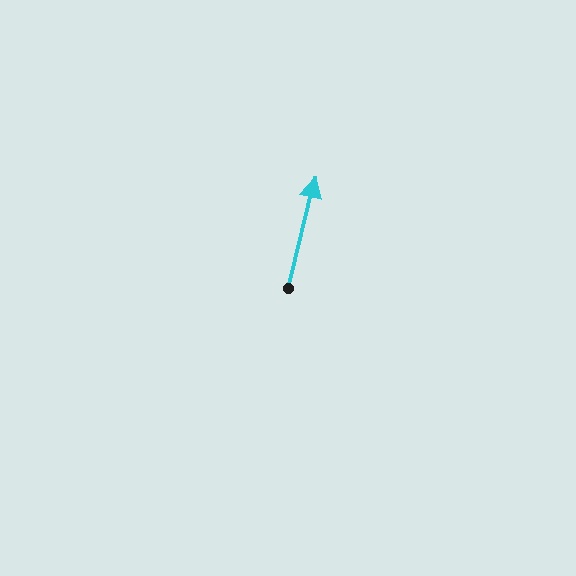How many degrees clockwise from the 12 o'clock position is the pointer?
Approximately 14 degrees.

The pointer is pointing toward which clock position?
Roughly 12 o'clock.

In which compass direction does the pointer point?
North.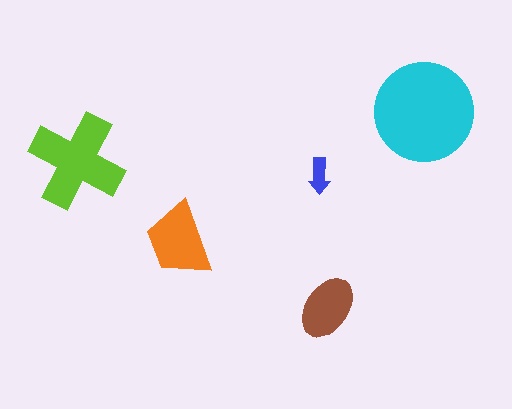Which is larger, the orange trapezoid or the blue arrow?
The orange trapezoid.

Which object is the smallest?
The blue arrow.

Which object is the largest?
The cyan circle.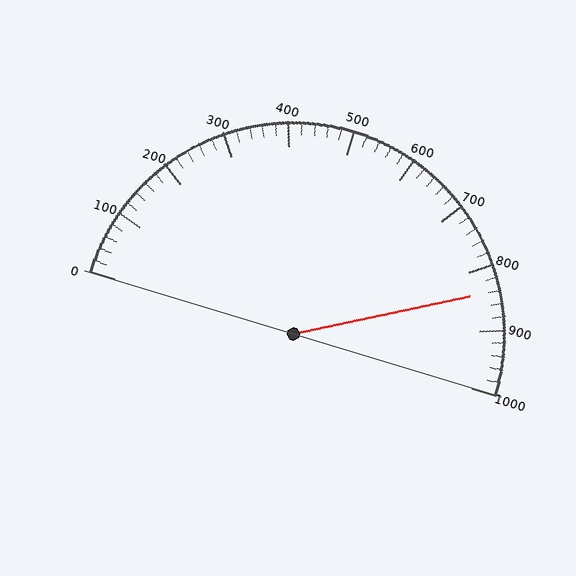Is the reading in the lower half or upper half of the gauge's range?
The reading is in the upper half of the range (0 to 1000).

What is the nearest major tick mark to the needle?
The nearest major tick mark is 800.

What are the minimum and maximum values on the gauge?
The gauge ranges from 0 to 1000.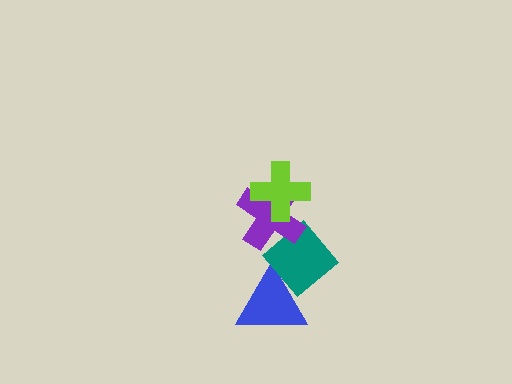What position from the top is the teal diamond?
The teal diamond is 3rd from the top.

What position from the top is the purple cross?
The purple cross is 2nd from the top.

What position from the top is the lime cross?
The lime cross is 1st from the top.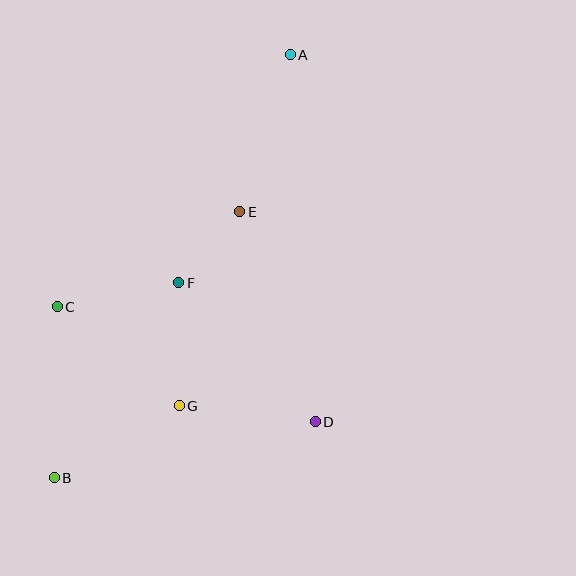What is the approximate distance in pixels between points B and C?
The distance between B and C is approximately 171 pixels.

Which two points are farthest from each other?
Points A and B are farthest from each other.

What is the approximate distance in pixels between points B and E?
The distance between B and E is approximately 324 pixels.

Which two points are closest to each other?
Points E and F are closest to each other.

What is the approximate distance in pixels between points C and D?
The distance between C and D is approximately 283 pixels.